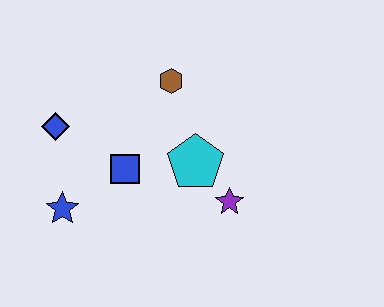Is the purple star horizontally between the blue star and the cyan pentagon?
No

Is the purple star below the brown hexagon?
Yes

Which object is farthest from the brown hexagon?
The blue star is farthest from the brown hexagon.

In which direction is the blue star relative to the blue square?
The blue star is to the left of the blue square.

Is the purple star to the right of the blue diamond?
Yes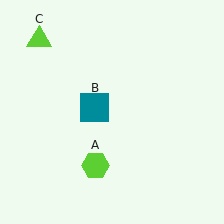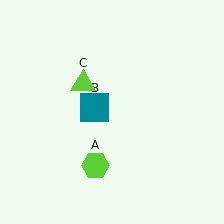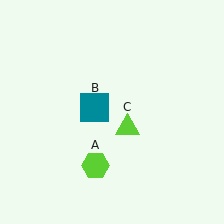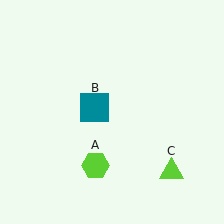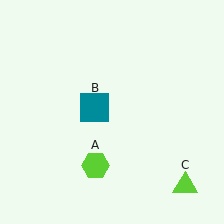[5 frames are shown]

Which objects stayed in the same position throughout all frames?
Lime hexagon (object A) and teal square (object B) remained stationary.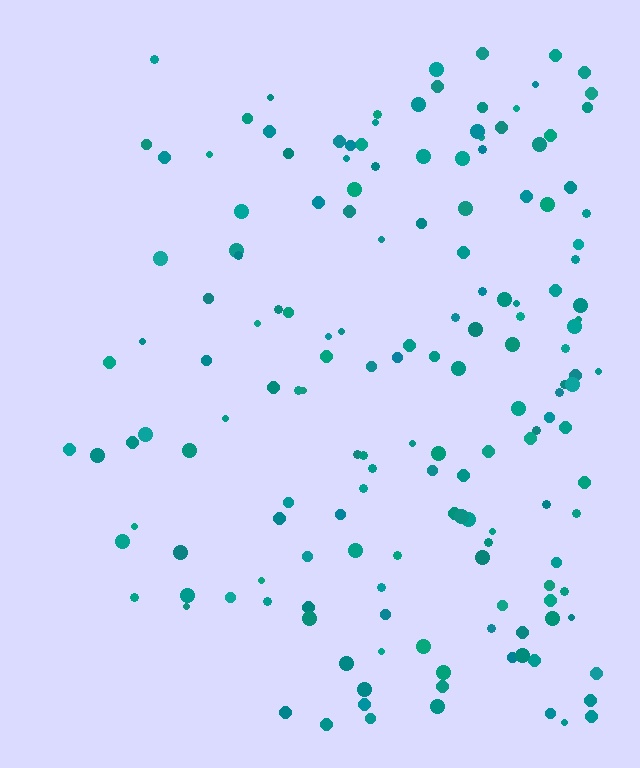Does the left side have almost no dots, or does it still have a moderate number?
Still a moderate number, just noticeably fewer than the right.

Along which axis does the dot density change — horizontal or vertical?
Horizontal.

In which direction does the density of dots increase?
From left to right, with the right side densest.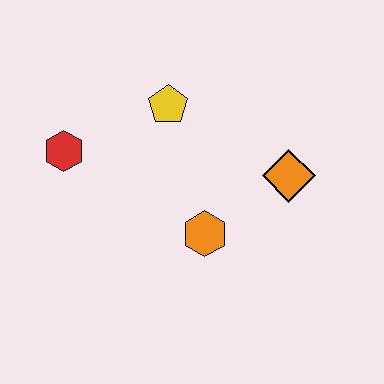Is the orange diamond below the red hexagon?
Yes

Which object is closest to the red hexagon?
The yellow pentagon is closest to the red hexagon.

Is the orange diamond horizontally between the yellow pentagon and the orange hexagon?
No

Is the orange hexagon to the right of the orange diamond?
No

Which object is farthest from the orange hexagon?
The red hexagon is farthest from the orange hexagon.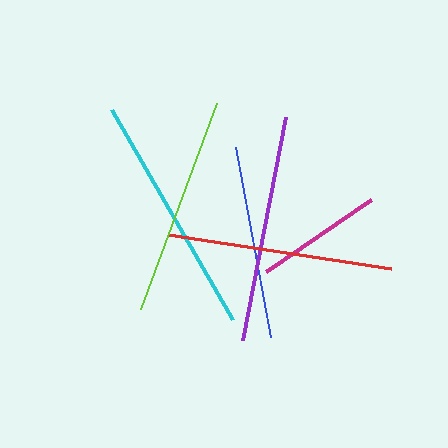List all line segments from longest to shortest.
From longest to shortest: cyan, purple, red, lime, blue, magenta.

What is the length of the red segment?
The red segment is approximately 226 pixels long.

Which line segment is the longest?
The cyan line is the longest at approximately 242 pixels.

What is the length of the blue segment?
The blue segment is approximately 194 pixels long.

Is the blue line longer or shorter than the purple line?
The purple line is longer than the blue line.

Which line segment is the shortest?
The magenta line is the shortest at approximately 128 pixels.